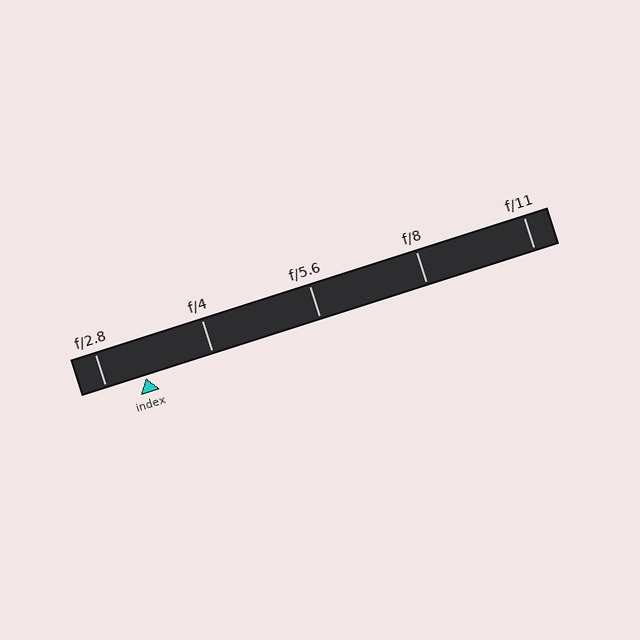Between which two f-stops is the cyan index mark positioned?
The index mark is between f/2.8 and f/4.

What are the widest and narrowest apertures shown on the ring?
The widest aperture shown is f/2.8 and the narrowest is f/11.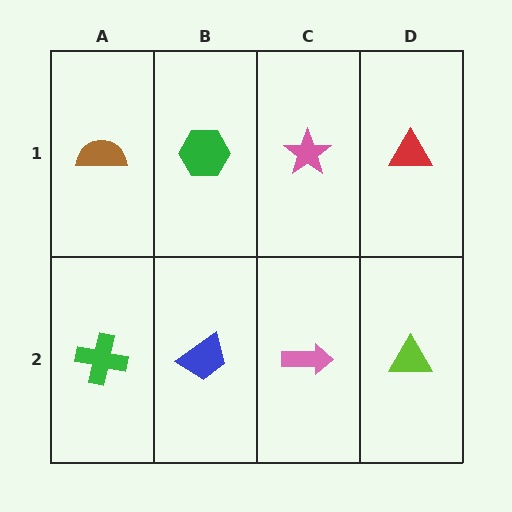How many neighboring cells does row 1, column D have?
2.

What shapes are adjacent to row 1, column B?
A blue trapezoid (row 2, column B), a brown semicircle (row 1, column A), a pink star (row 1, column C).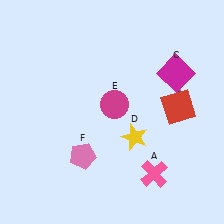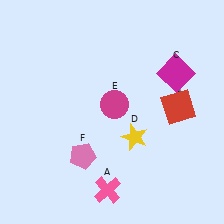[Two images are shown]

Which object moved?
The pink cross (A) moved left.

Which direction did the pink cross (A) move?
The pink cross (A) moved left.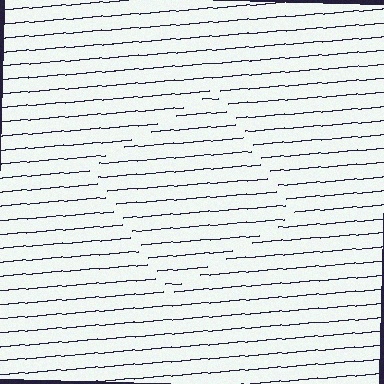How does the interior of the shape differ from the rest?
The interior of the shape contains the same grating, shifted by half a period — the contour is defined by the phase discontinuity where line-ends from the inner and outer gratings abut.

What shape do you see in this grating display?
An illusory square. The interior of the shape contains the same grating, shifted by half a period — the contour is defined by the phase discontinuity where line-ends from the inner and outer gratings abut.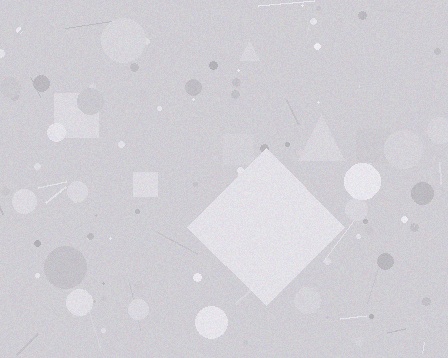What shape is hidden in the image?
A diamond is hidden in the image.